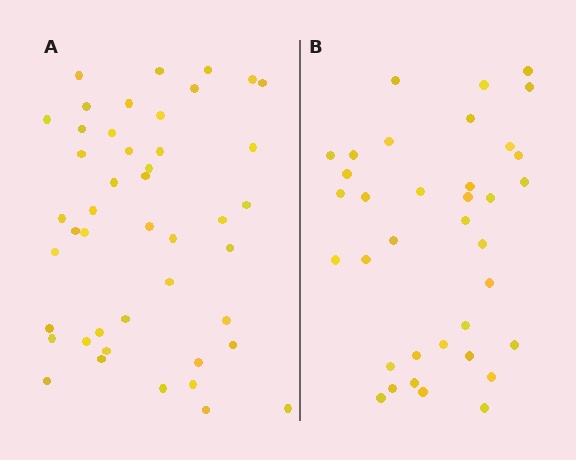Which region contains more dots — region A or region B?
Region A (the left region) has more dots.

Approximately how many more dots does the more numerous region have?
Region A has roughly 8 or so more dots than region B.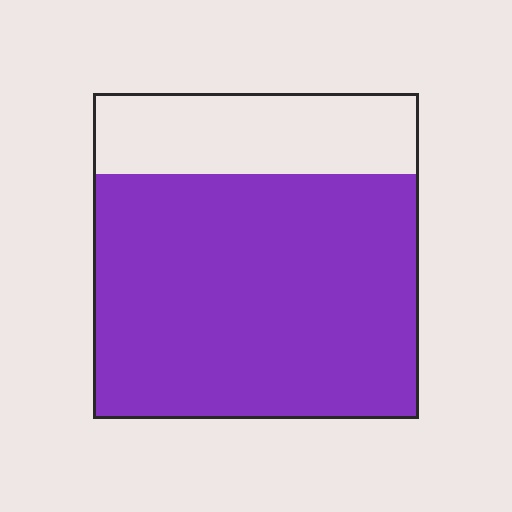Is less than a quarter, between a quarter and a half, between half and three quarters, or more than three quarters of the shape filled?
More than three quarters.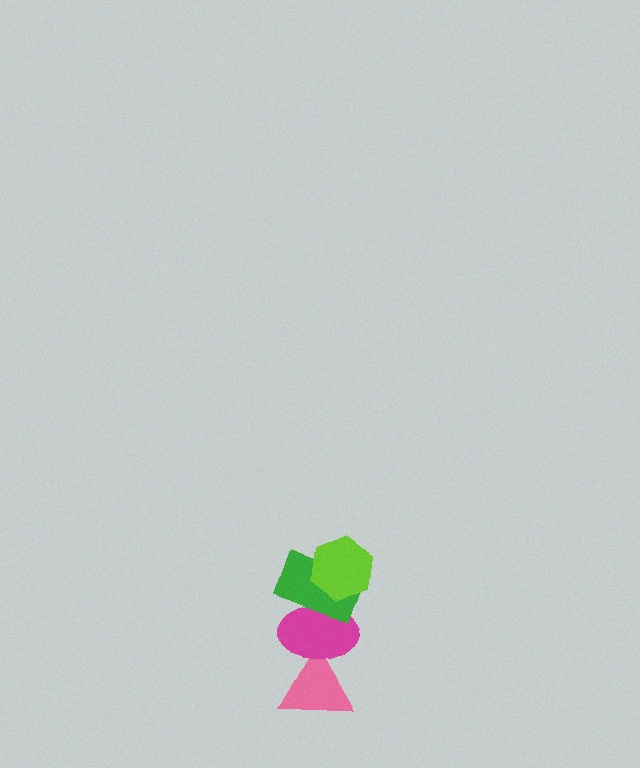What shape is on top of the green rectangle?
The lime hexagon is on top of the green rectangle.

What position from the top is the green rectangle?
The green rectangle is 2nd from the top.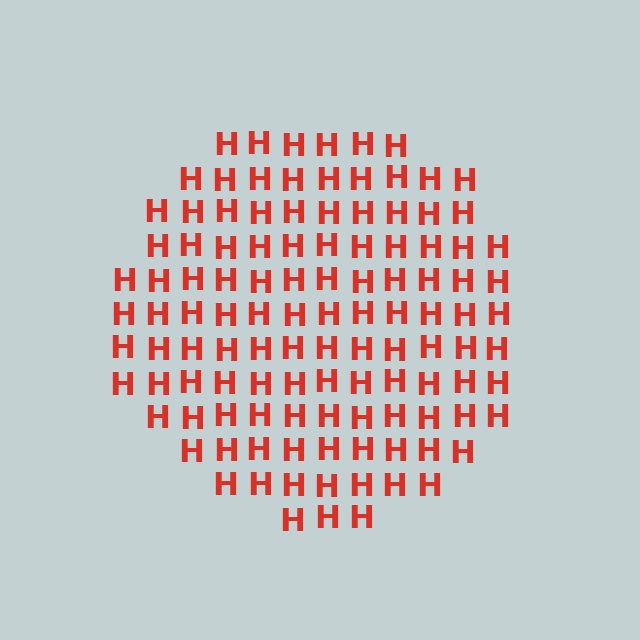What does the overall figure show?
The overall figure shows a circle.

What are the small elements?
The small elements are letter H's.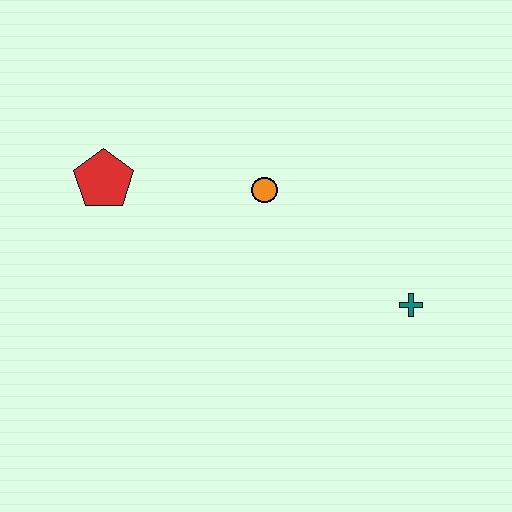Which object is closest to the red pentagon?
The orange circle is closest to the red pentagon.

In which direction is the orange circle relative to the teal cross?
The orange circle is to the left of the teal cross.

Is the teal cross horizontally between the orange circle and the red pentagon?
No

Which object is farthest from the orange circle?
The teal cross is farthest from the orange circle.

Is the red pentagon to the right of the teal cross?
No